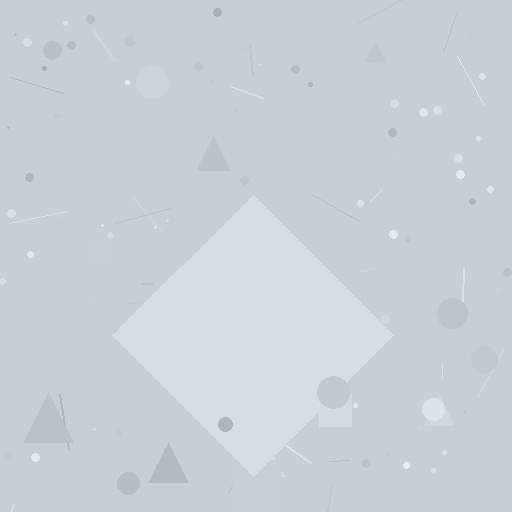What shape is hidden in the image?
A diamond is hidden in the image.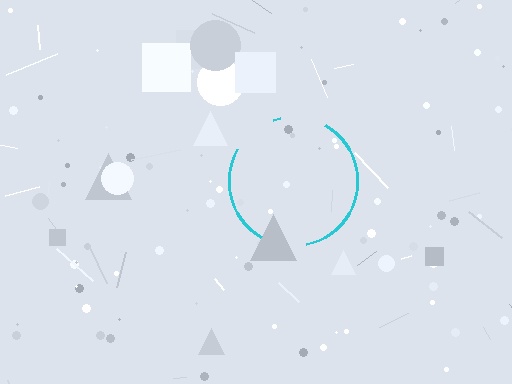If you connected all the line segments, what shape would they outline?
They would outline a circle.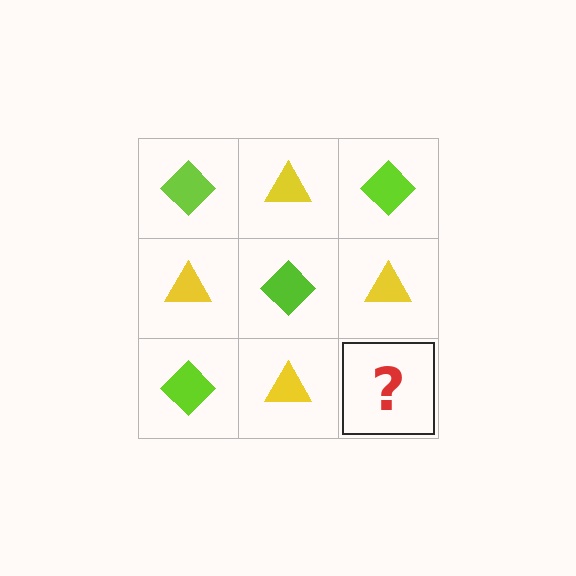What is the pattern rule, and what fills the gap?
The rule is that it alternates lime diamond and yellow triangle in a checkerboard pattern. The gap should be filled with a lime diamond.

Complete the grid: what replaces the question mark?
The question mark should be replaced with a lime diamond.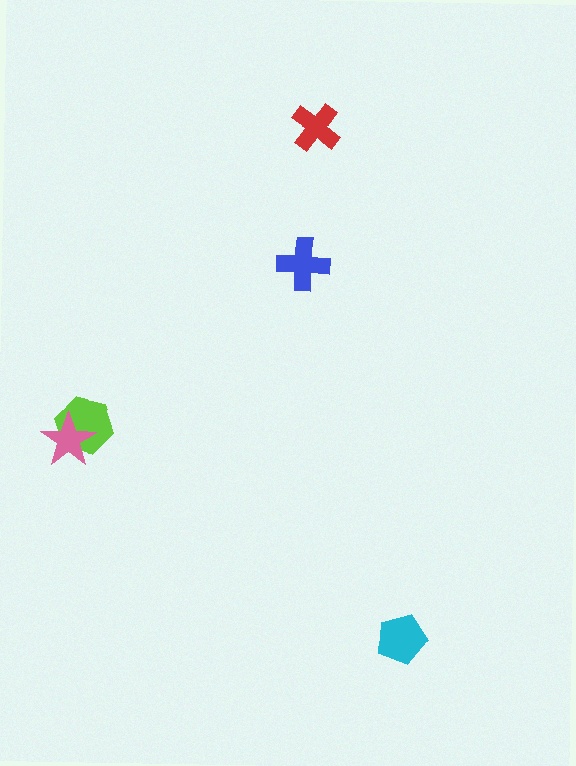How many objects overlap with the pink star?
1 object overlaps with the pink star.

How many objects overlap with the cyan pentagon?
0 objects overlap with the cyan pentagon.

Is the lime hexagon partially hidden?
Yes, it is partially covered by another shape.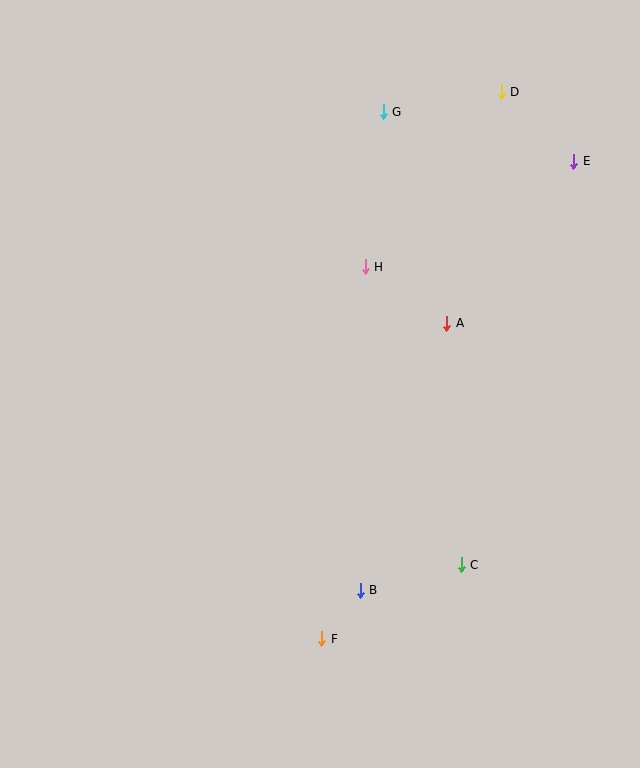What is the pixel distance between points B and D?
The distance between B and D is 518 pixels.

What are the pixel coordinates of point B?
Point B is at (360, 590).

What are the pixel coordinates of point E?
Point E is at (574, 161).